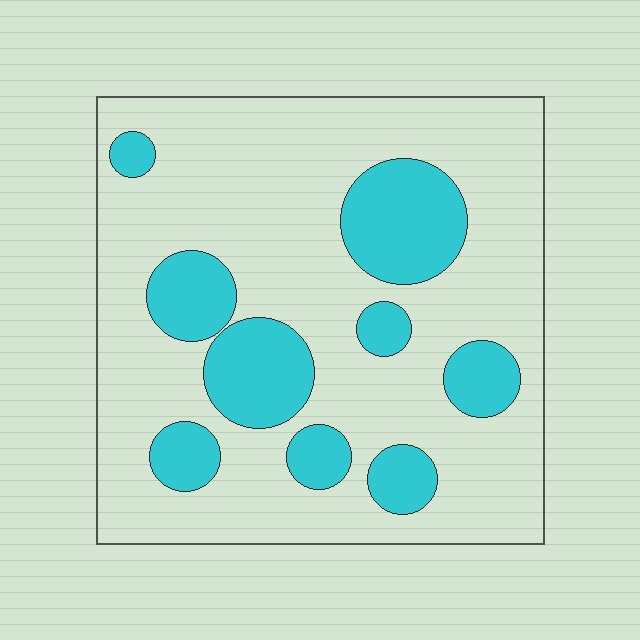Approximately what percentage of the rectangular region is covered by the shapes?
Approximately 25%.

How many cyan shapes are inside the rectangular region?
9.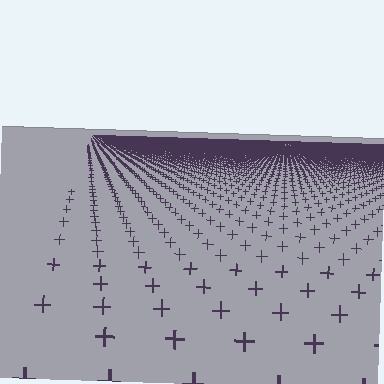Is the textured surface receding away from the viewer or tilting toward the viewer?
The surface is receding away from the viewer. Texture elements get smaller and denser toward the top.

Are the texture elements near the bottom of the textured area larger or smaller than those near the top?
Larger. Near the bottom, elements are closer to the viewer and appear at a bigger on-screen size.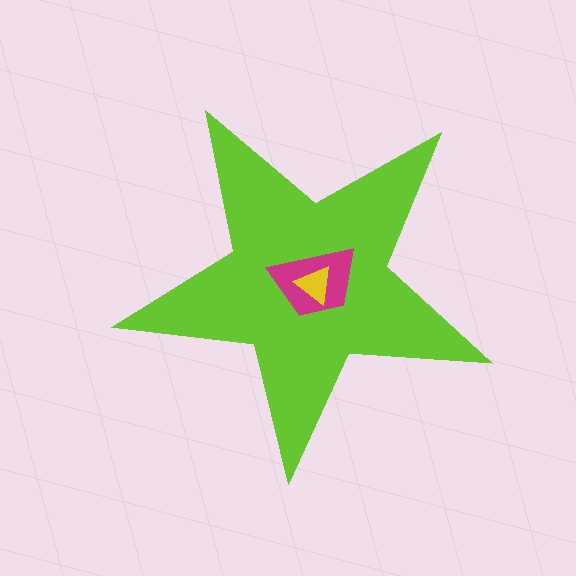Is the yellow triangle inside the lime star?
Yes.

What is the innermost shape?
The yellow triangle.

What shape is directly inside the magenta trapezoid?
The yellow triangle.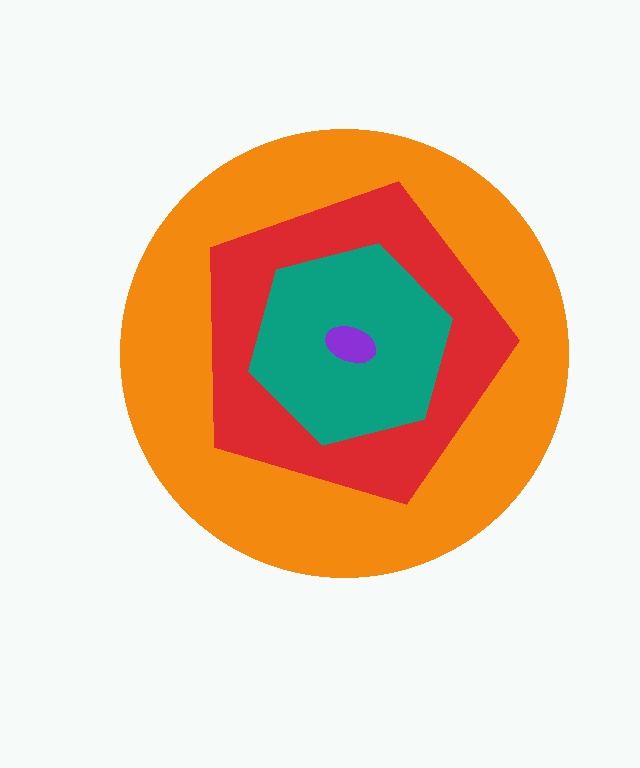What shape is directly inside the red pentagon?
The teal hexagon.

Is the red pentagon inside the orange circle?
Yes.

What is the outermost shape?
The orange circle.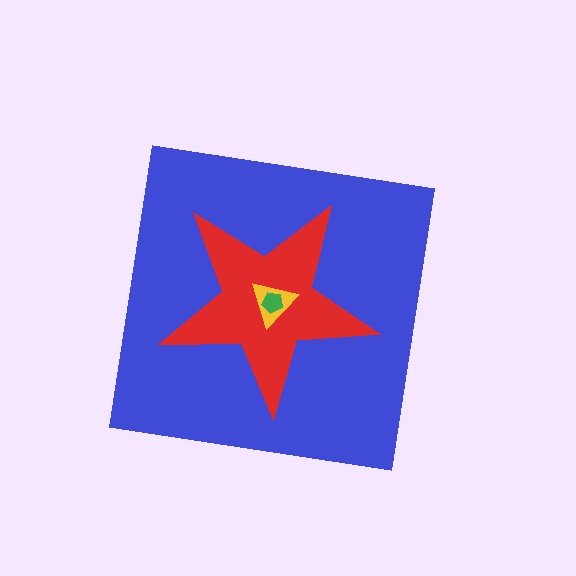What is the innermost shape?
The green pentagon.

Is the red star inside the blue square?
Yes.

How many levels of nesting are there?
4.